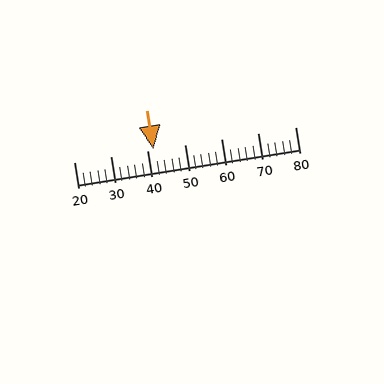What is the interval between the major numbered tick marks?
The major tick marks are spaced 10 units apart.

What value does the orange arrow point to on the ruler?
The orange arrow points to approximately 42.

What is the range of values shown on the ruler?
The ruler shows values from 20 to 80.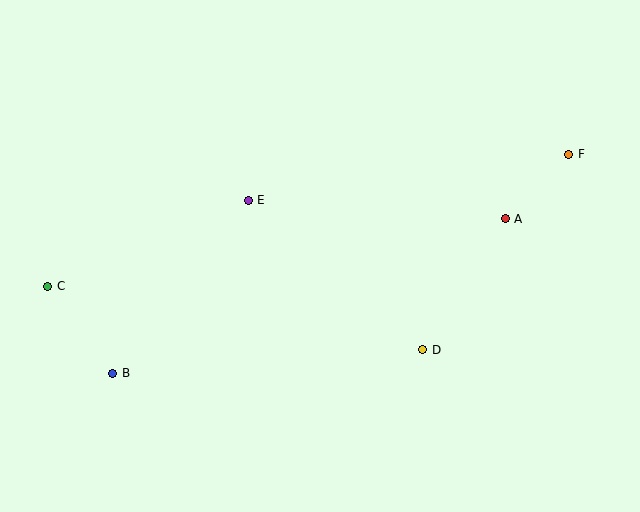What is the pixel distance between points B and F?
The distance between B and F is 506 pixels.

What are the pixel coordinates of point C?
Point C is at (48, 286).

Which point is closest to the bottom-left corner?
Point B is closest to the bottom-left corner.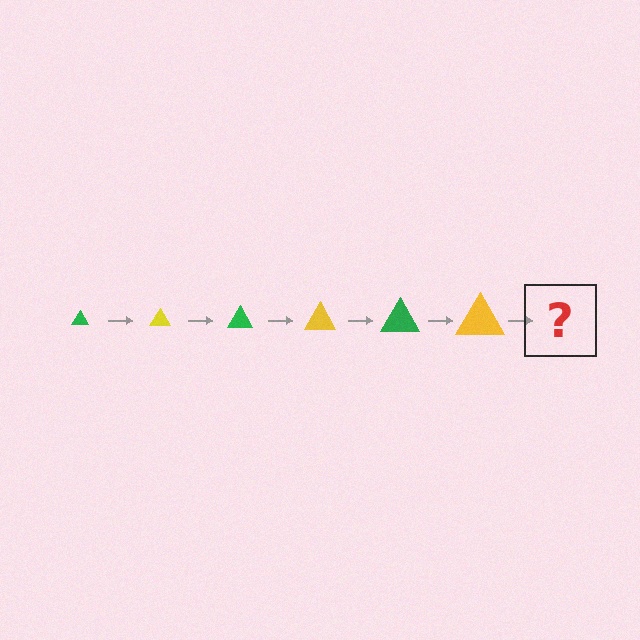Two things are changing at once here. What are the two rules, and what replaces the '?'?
The two rules are that the triangle grows larger each step and the color cycles through green and yellow. The '?' should be a green triangle, larger than the previous one.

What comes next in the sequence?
The next element should be a green triangle, larger than the previous one.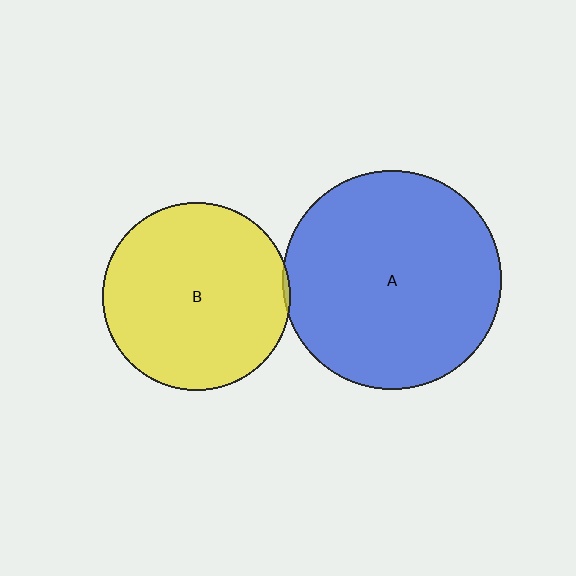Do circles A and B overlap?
Yes.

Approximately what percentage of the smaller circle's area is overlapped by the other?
Approximately 5%.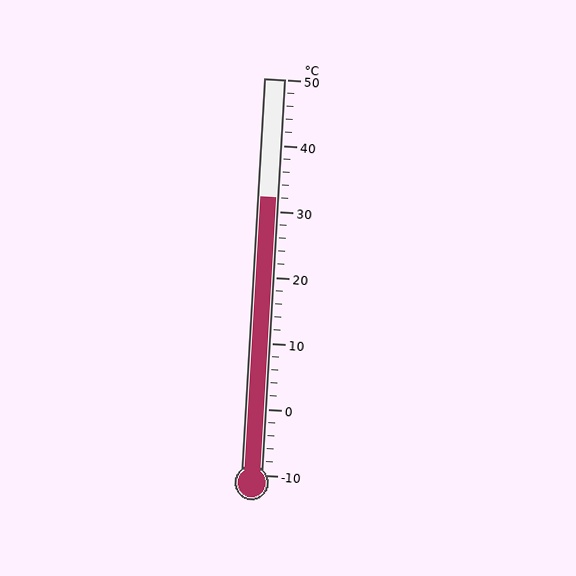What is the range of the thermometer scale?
The thermometer scale ranges from -10°C to 50°C.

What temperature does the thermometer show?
The thermometer shows approximately 32°C.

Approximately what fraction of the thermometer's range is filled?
The thermometer is filled to approximately 70% of its range.